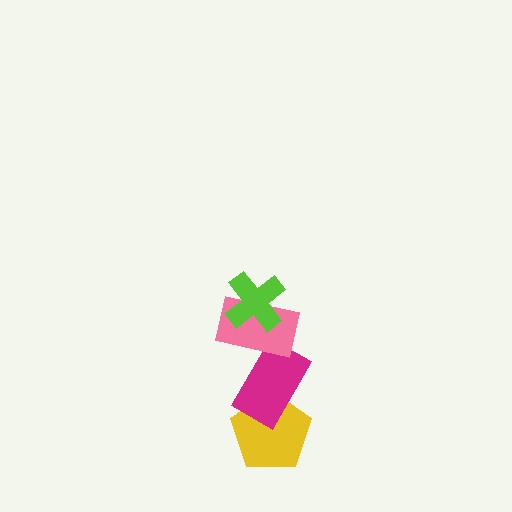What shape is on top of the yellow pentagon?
The magenta rectangle is on top of the yellow pentagon.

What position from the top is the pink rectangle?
The pink rectangle is 2nd from the top.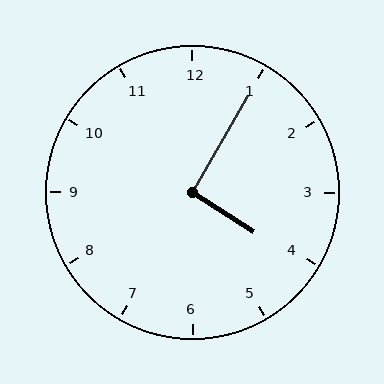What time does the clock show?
4:05.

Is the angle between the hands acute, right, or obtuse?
It is right.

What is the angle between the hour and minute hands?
Approximately 92 degrees.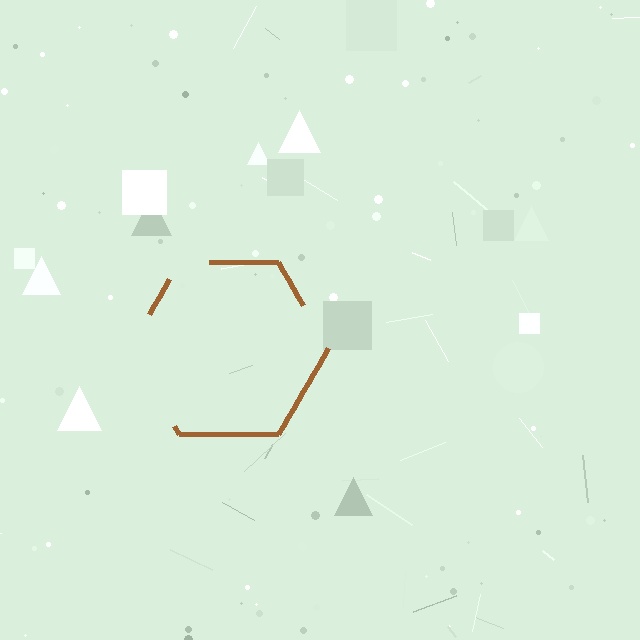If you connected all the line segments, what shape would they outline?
They would outline a hexagon.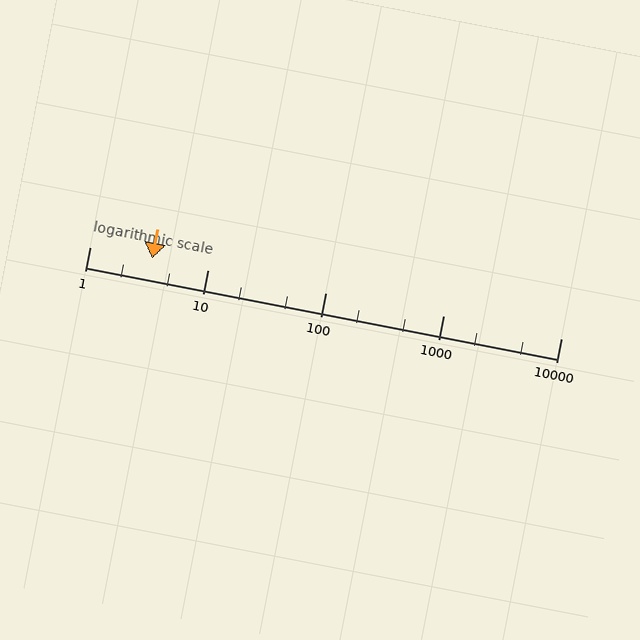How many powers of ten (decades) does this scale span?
The scale spans 4 decades, from 1 to 10000.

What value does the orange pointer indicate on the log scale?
The pointer indicates approximately 3.4.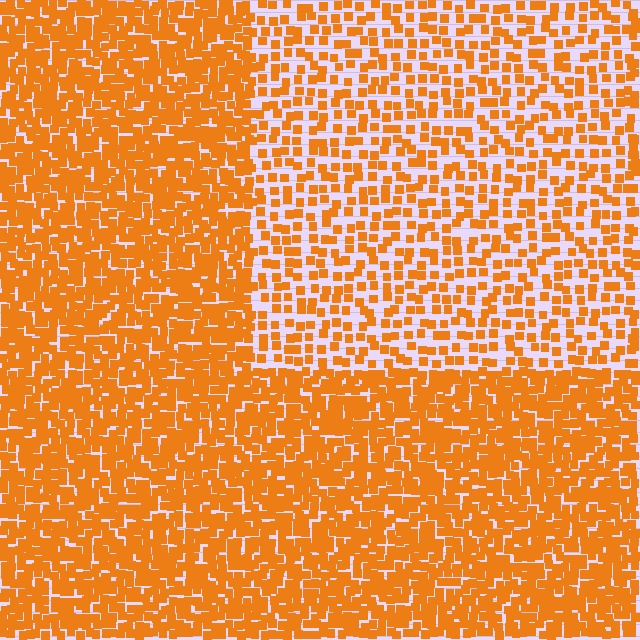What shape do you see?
I see a rectangle.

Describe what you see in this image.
The image contains small orange elements arranged at two different densities. A rectangle-shaped region is visible where the elements are less densely packed than the surrounding area.